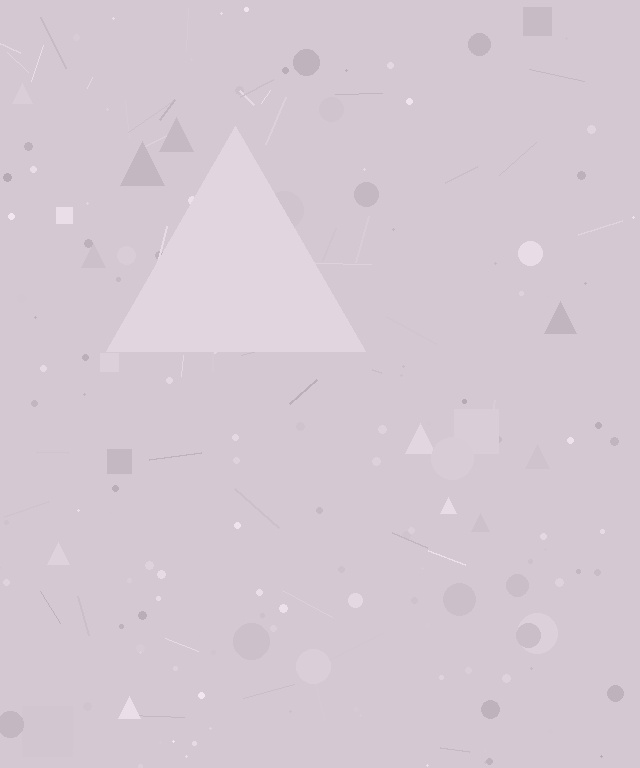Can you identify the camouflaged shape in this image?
The camouflaged shape is a triangle.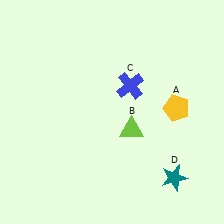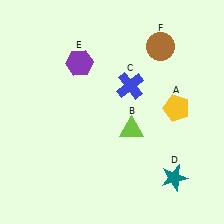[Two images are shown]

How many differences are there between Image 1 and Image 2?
There are 2 differences between the two images.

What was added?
A purple hexagon (E), a brown circle (F) were added in Image 2.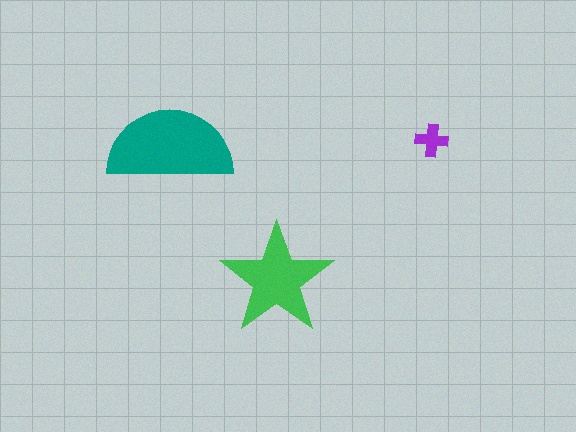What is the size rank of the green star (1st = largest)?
2nd.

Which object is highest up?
The purple cross is topmost.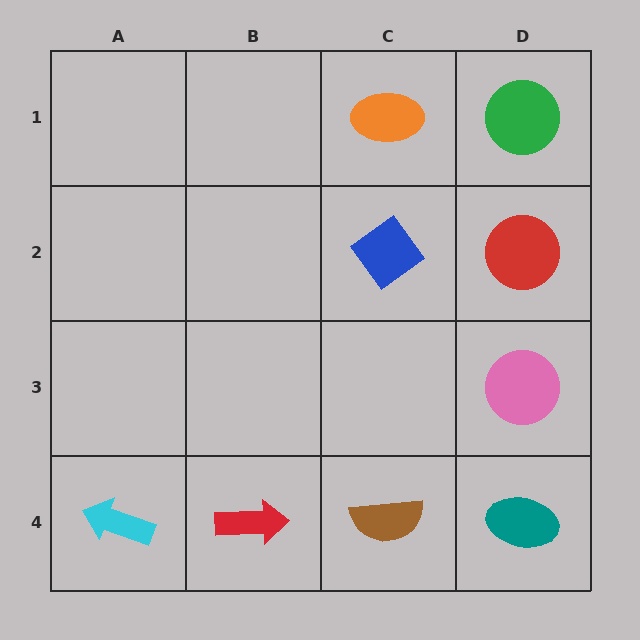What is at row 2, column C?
A blue diamond.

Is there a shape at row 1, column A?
No, that cell is empty.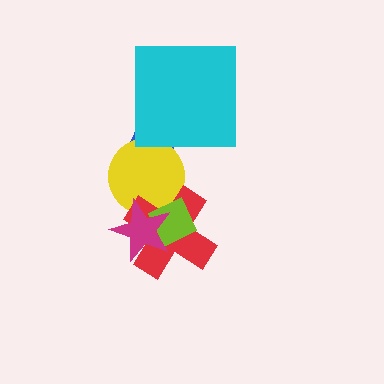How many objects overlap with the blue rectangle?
2 objects overlap with the blue rectangle.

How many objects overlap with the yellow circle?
4 objects overlap with the yellow circle.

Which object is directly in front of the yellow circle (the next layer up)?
The red cross is directly in front of the yellow circle.